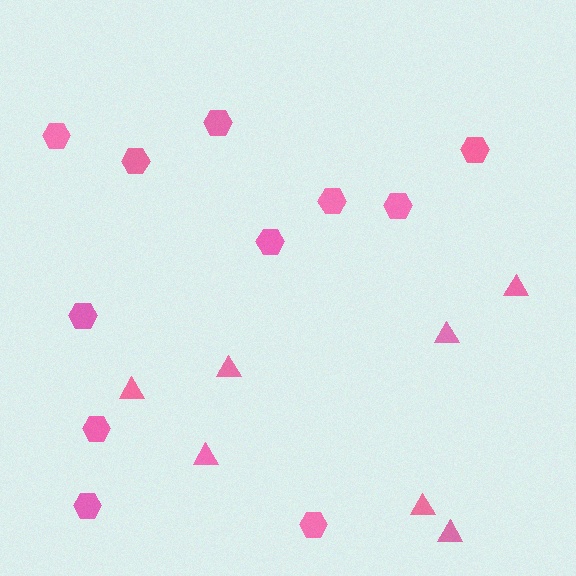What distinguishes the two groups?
There are 2 groups: one group of hexagons (11) and one group of triangles (7).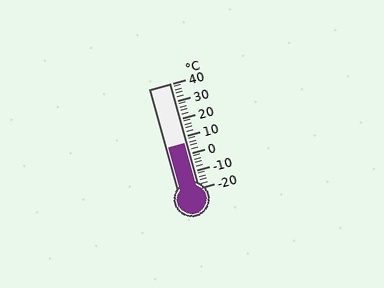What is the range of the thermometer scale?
The thermometer scale ranges from -20°C to 40°C.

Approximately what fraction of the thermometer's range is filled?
The thermometer is filled to approximately 45% of its range.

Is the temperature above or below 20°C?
The temperature is below 20°C.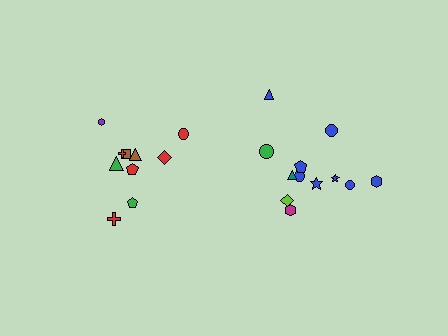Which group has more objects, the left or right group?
The right group.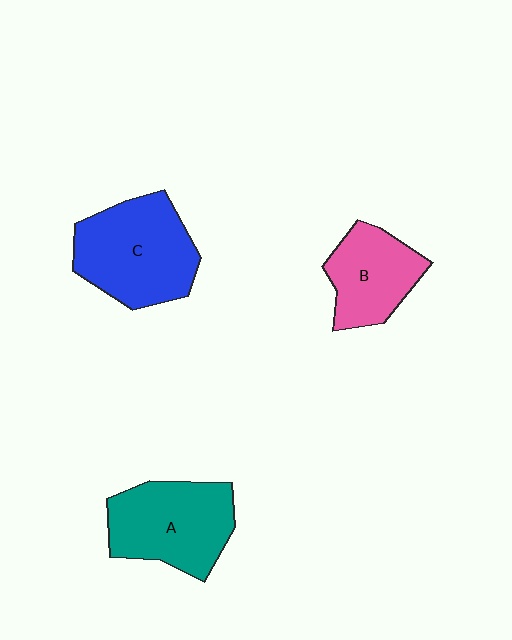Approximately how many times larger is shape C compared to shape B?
Approximately 1.5 times.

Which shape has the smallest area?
Shape B (pink).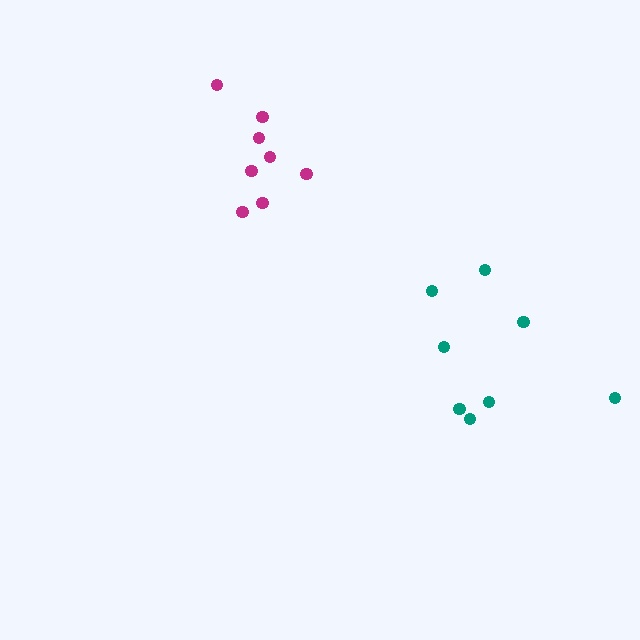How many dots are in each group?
Group 1: 8 dots, Group 2: 8 dots (16 total).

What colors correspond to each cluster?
The clusters are colored: teal, magenta.